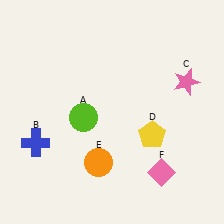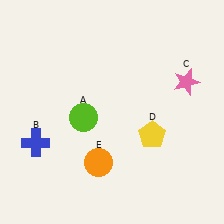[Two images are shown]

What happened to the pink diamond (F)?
The pink diamond (F) was removed in Image 2. It was in the bottom-right area of Image 1.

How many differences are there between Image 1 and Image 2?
There is 1 difference between the two images.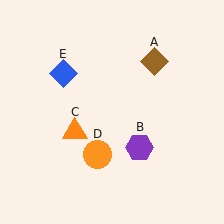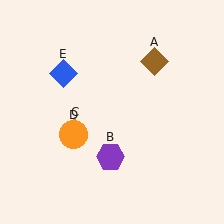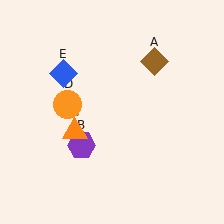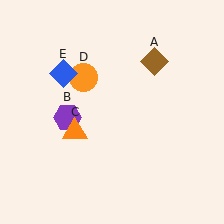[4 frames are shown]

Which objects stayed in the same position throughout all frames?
Brown diamond (object A) and orange triangle (object C) and blue diamond (object E) remained stationary.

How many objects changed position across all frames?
2 objects changed position: purple hexagon (object B), orange circle (object D).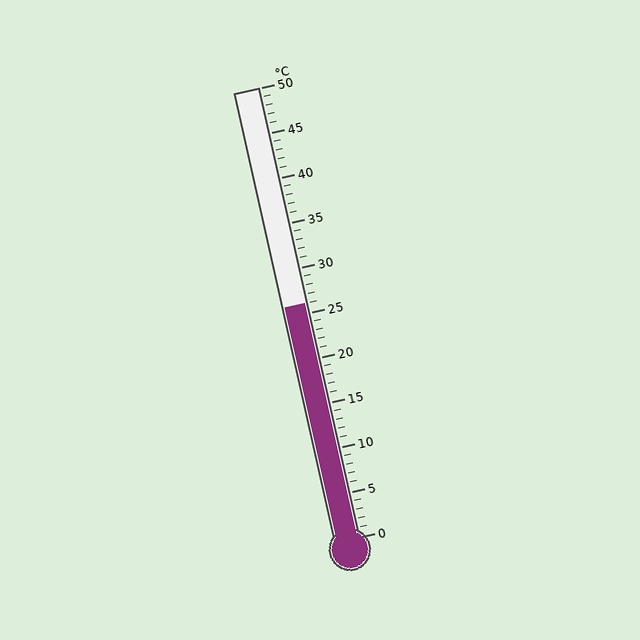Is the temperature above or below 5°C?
The temperature is above 5°C.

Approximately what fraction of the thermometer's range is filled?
The thermometer is filled to approximately 50% of its range.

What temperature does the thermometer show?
The thermometer shows approximately 26°C.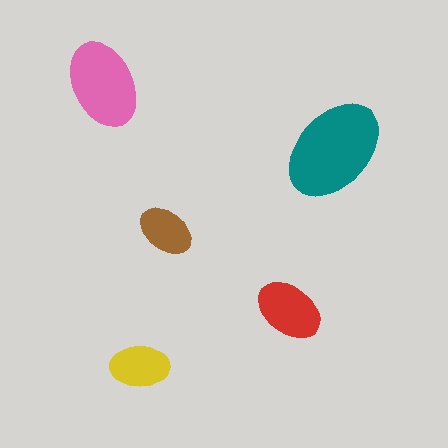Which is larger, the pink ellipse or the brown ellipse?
The pink one.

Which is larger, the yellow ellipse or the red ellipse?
The red one.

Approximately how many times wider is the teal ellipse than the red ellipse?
About 1.5 times wider.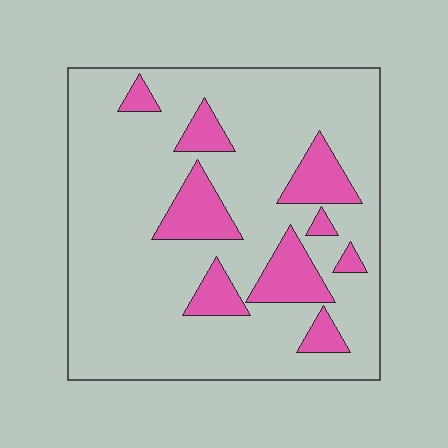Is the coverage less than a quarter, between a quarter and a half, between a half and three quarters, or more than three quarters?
Less than a quarter.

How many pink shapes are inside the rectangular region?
9.